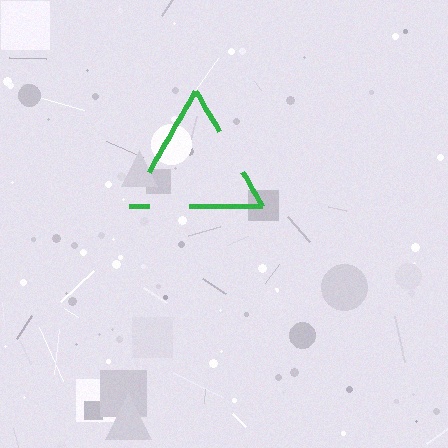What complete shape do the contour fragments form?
The contour fragments form a triangle.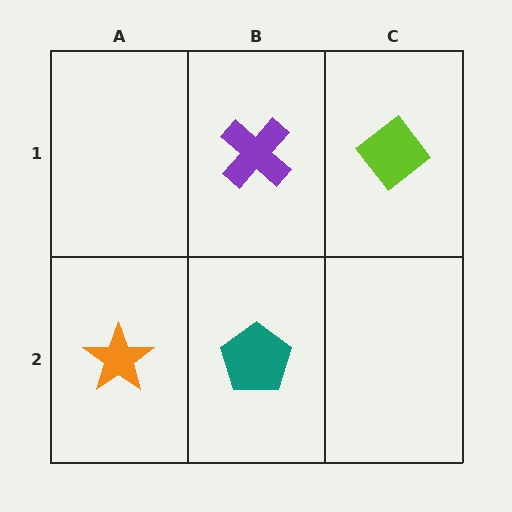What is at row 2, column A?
An orange star.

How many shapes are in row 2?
2 shapes.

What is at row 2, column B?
A teal pentagon.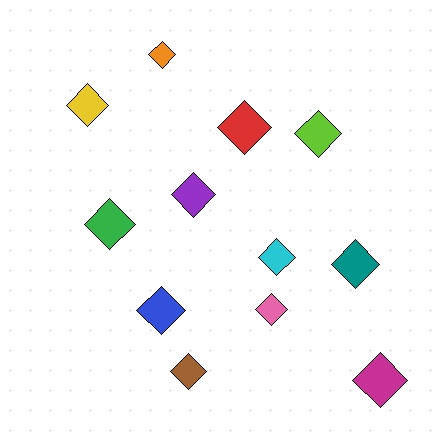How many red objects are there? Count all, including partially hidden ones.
There is 1 red object.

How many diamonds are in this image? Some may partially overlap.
There are 12 diamonds.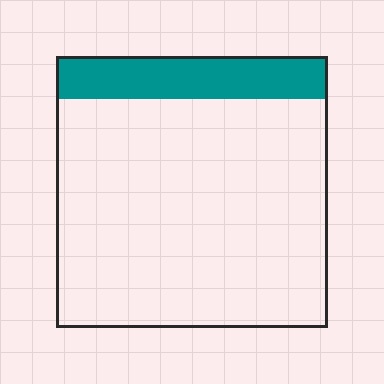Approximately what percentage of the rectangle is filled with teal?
Approximately 15%.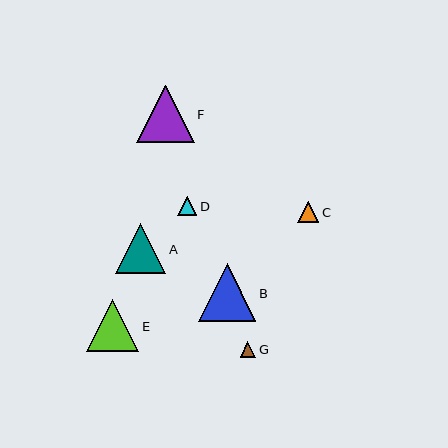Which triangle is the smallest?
Triangle G is the smallest with a size of approximately 16 pixels.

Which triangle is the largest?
Triangle B is the largest with a size of approximately 58 pixels.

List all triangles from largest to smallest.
From largest to smallest: B, F, E, A, C, D, G.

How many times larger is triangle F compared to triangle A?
Triangle F is approximately 1.1 times the size of triangle A.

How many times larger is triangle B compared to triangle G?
Triangle B is approximately 3.7 times the size of triangle G.